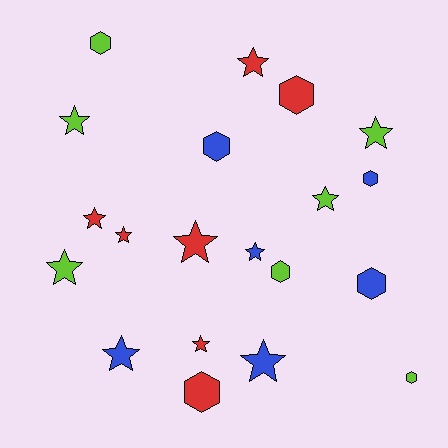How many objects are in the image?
There are 20 objects.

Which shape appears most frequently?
Star, with 12 objects.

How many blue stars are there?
There are 3 blue stars.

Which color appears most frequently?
Red, with 7 objects.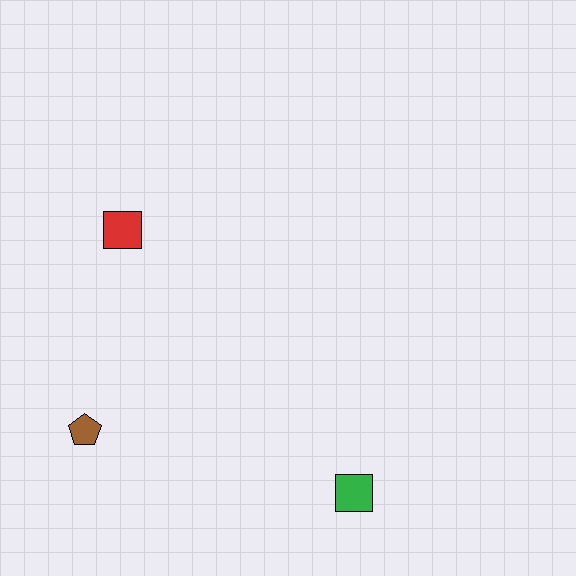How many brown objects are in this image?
There is 1 brown object.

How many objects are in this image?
There are 3 objects.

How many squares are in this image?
There are 2 squares.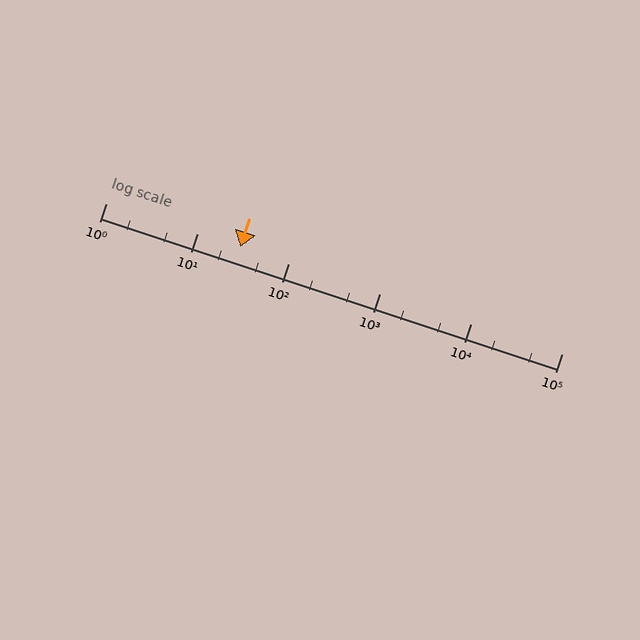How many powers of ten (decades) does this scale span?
The scale spans 5 decades, from 1 to 100000.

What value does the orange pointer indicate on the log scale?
The pointer indicates approximately 30.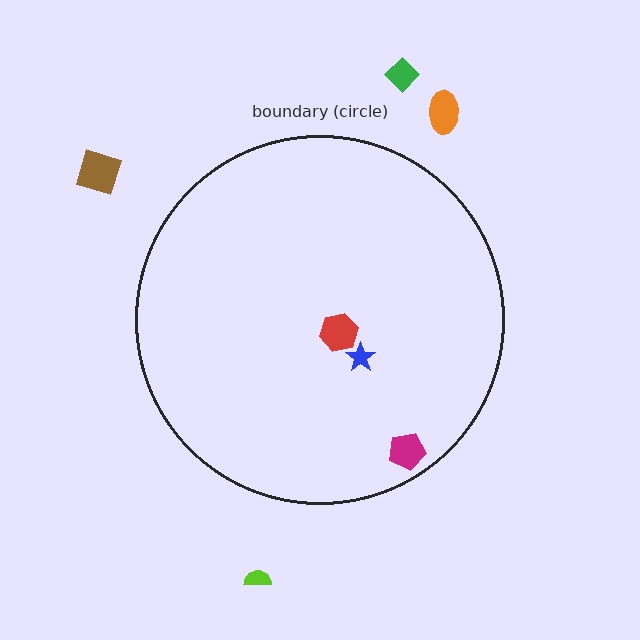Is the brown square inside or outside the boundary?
Outside.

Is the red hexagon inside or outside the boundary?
Inside.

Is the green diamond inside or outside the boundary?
Outside.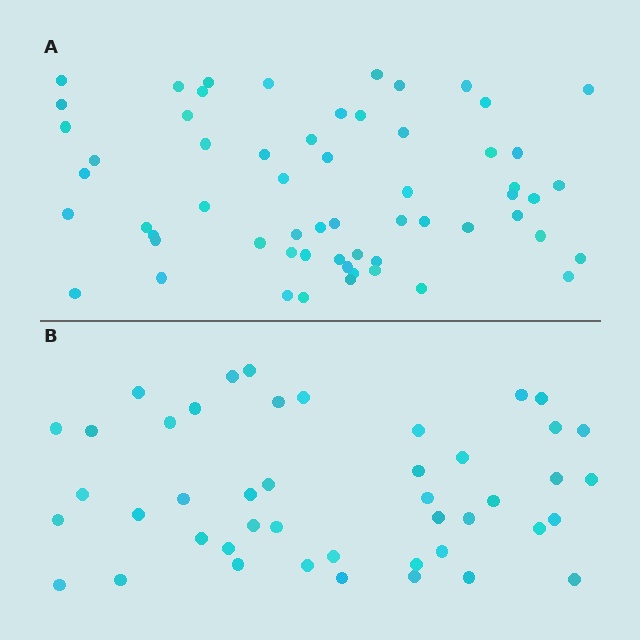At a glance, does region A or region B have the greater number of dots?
Region A (the top region) has more dots.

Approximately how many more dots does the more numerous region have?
Region A has approximately 15 more dots than region B.